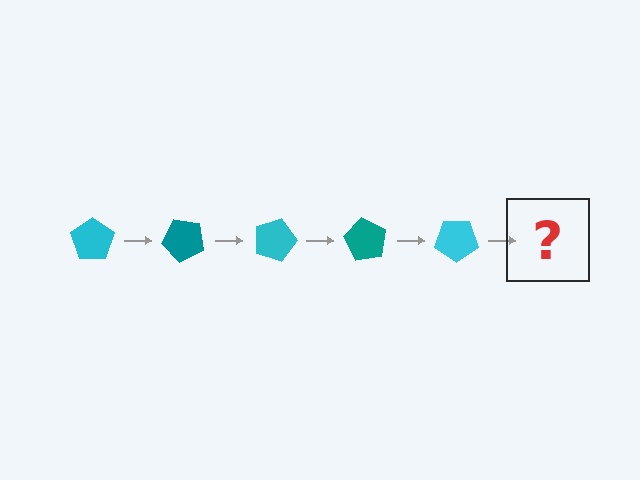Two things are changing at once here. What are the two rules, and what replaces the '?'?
The two rules are that it rotates 45 degrees each step and the color cycles through cyan and teal. The '?' should be a teal pentagon, rotated 225 degrees from the start.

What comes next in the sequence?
The next element should be a teal pentagon, rotated 225 degrees from the start.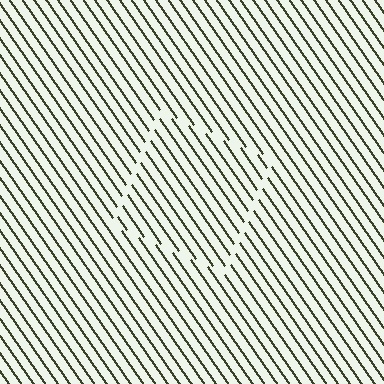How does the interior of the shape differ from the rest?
The interior of the shape contains the same grating, shifted by half a period — the contour is defined by the phase discontinuity where line-ends from the inner and outer gratings abut.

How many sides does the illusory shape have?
4 sides — the line-ends trace a square.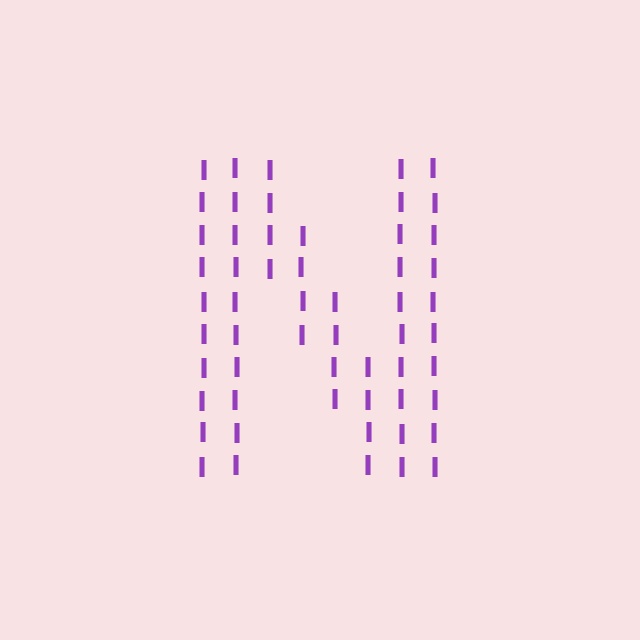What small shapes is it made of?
It is made of small letter I's.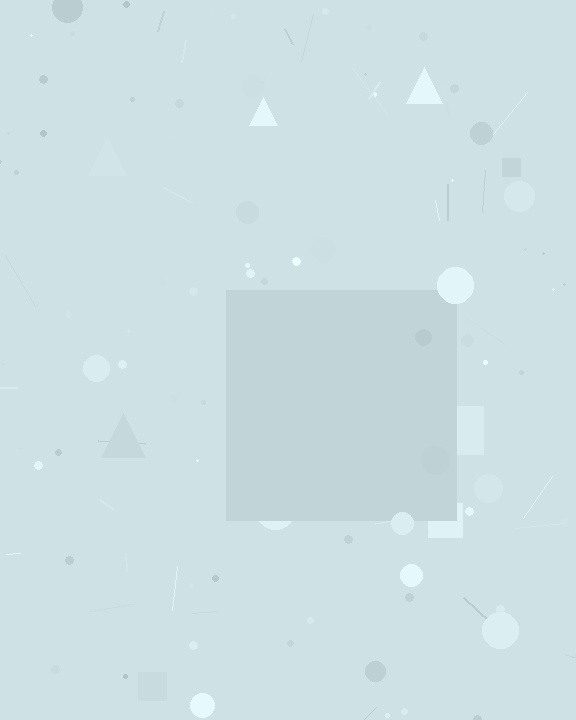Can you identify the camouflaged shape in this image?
The camouflaged shape is a square.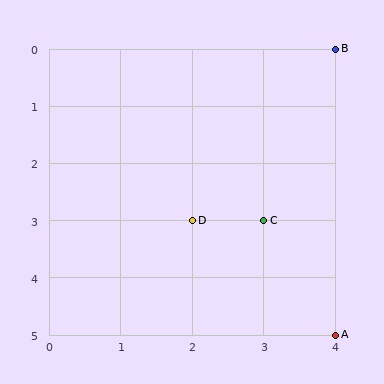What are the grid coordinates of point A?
Point A is at grid coordinates (4, 5).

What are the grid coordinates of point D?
Point D is at grid coordinates (2, 3).